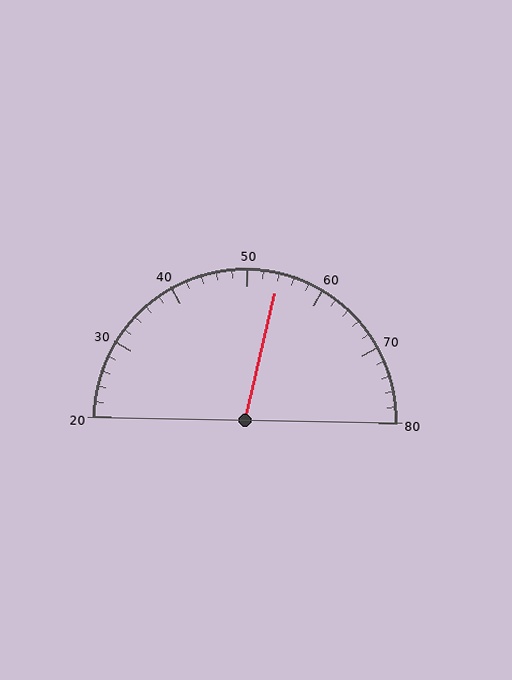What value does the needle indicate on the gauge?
The needle indicates approximately 54.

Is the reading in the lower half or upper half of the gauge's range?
The reading is in the upper half of the range (20 to 80).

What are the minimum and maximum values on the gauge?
The gauge ranges from 20 to 80.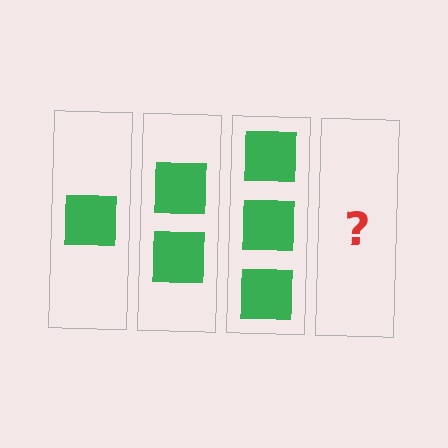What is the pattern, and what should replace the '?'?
The pattern is that each step adds one more square. The '?' should be 4 squares.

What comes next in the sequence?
The next element should be 4 squares.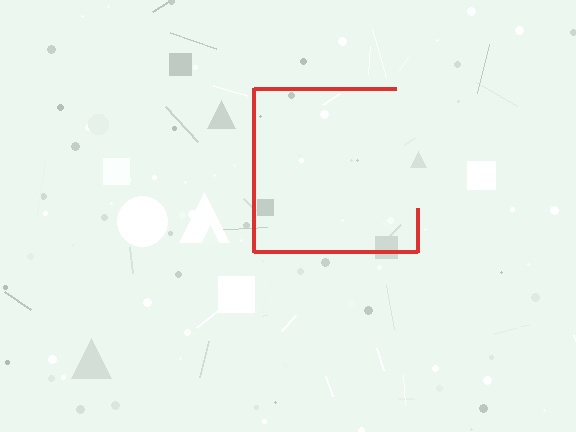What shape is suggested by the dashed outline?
The dashed outline suggests a square.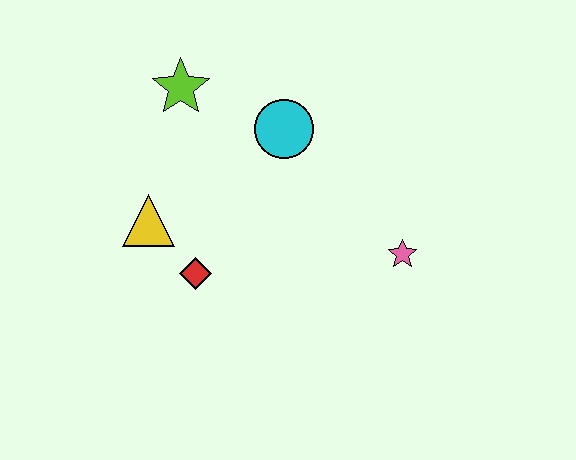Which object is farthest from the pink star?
The lime star is farthest from the pink star.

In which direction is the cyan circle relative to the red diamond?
The cyan circle is above the red diamond.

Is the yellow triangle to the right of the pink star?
No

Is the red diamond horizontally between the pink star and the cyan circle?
No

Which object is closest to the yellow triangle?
The red diamond is closest to the yellow triangle.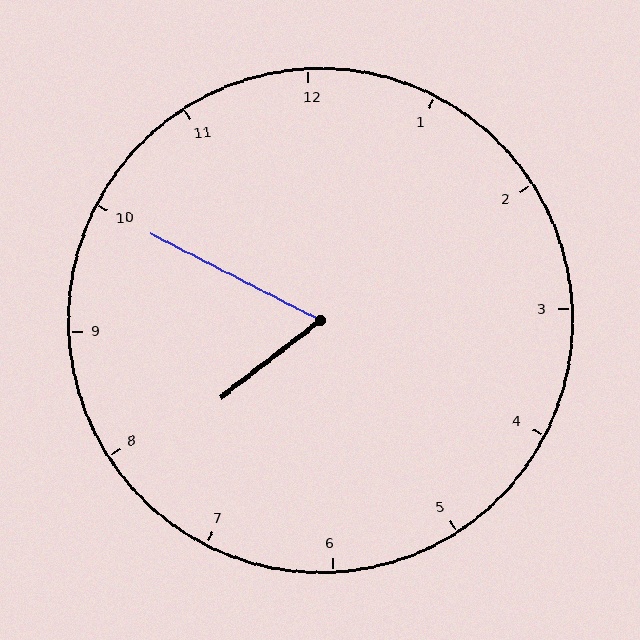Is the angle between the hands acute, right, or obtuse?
It is acute.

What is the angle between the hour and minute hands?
Approximately 65 degrees.